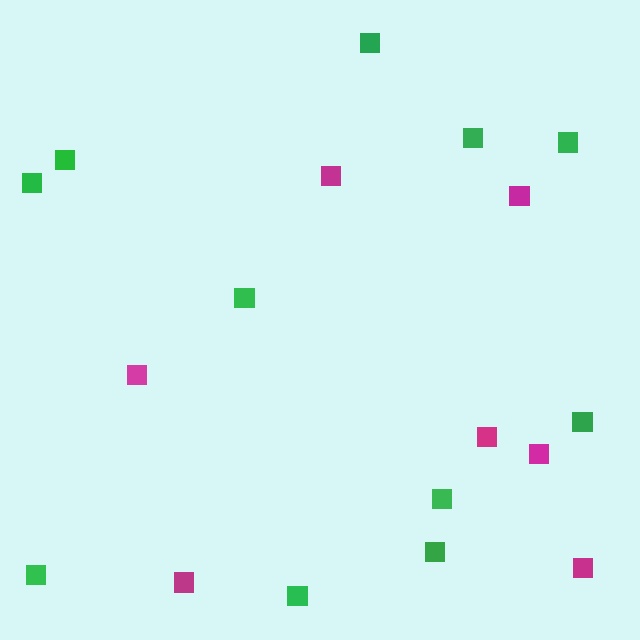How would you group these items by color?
There are 2 groups: one group of magenta squares (7) and one group of green squares (11).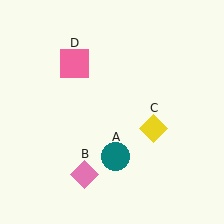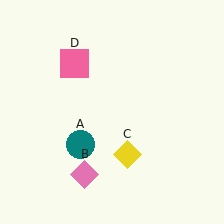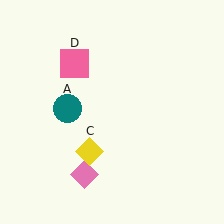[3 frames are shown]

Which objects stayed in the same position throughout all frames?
Pink diamond (object B) and pink square (object D) remained stationary.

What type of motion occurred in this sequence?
The teal circle (object A), yellow diamond (object C) rotated clockwise around the center of the scene.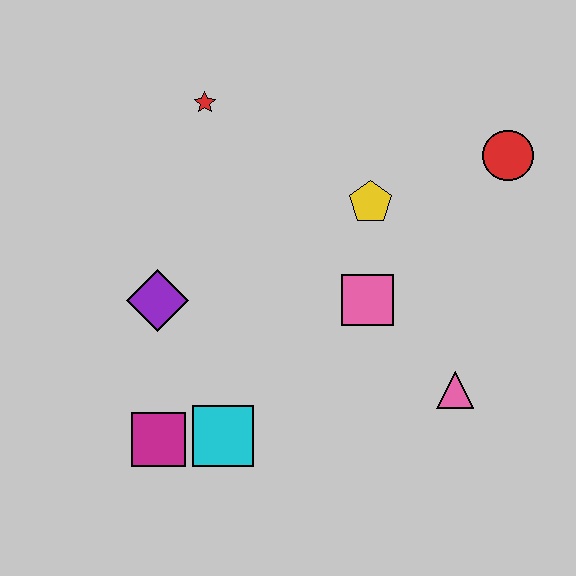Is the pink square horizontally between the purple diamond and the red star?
No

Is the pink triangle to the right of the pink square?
Yes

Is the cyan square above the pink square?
No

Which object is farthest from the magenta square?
The red circle is farthest from the magenta square.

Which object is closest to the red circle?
The yellow pentagon is closest to the red circle.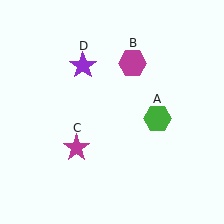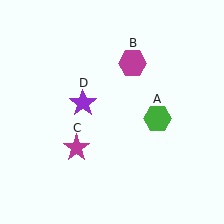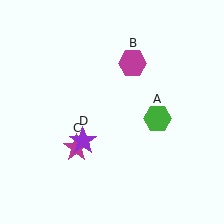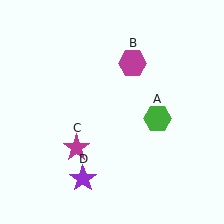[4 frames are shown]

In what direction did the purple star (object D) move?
The purple star (object D) moved down.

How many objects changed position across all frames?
1 object changed position: purple star (object D).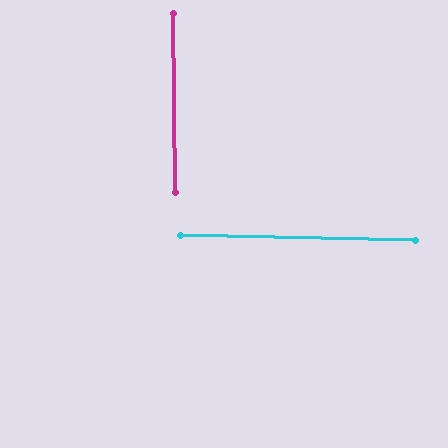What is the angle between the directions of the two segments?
Approximately 88 degrees.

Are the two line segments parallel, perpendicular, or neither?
Perpendicular — they meet at approximately 88°.